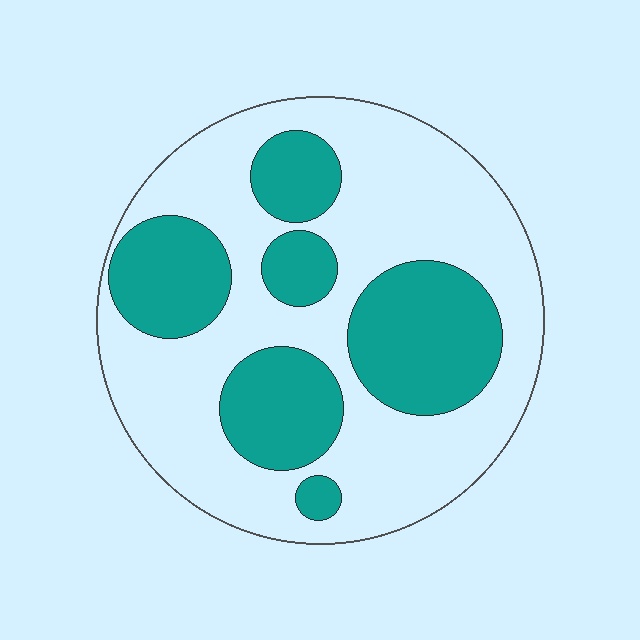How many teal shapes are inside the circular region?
6.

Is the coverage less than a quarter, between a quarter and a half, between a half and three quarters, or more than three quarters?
Between a quarter and a half.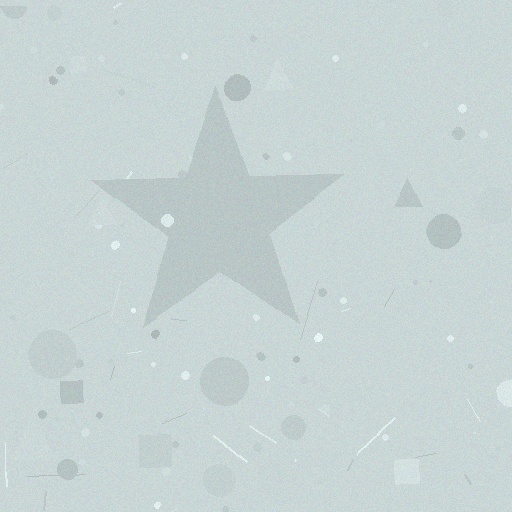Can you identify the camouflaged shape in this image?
The camouflaged shape is a star.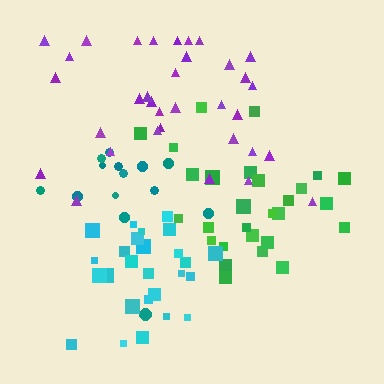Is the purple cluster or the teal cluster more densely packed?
Purple.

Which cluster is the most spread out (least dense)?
Teal.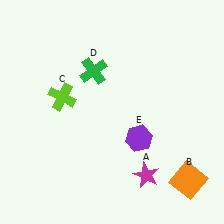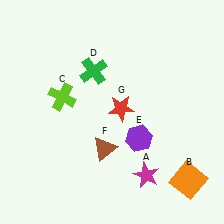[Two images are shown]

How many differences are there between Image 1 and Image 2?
There are 2 differences between the two images.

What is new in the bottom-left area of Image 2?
A brown triangle (F) was added in the bottom-left area of Image 2.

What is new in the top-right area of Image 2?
A red star (G) was added in the top-right area of Image 2.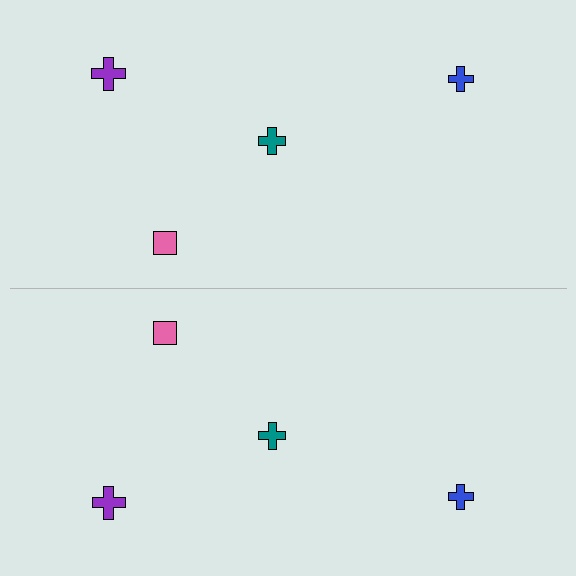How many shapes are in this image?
There are 8 shapes in this image.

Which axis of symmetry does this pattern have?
The pattern has a horizontal axis of symmetry running through the center of the image.